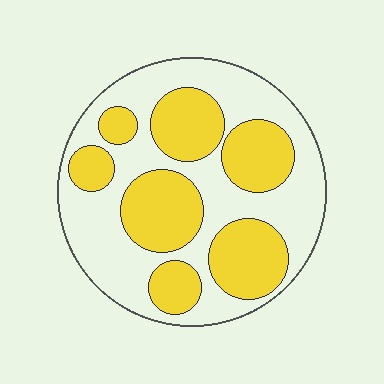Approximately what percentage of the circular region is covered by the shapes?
Approximately 45%.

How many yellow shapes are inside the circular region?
7.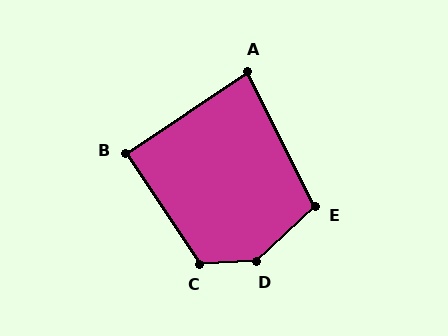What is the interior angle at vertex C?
Approximately 121 degrees (obtuse).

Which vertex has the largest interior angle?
D, at approximately 139 degrees.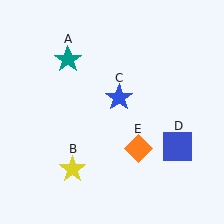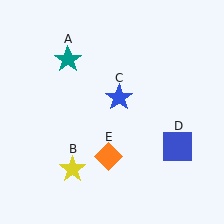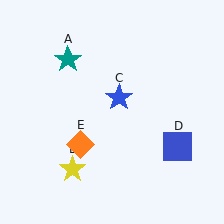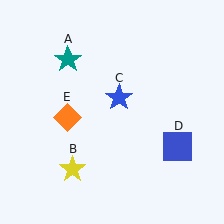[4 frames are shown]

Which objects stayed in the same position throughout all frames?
Teal star (object A) and yellow star (object B) and blue star (object C) and blue square (object D) remained stationary.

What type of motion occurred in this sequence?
The orange diamond (object E) rotated clockwise around the center of the scene.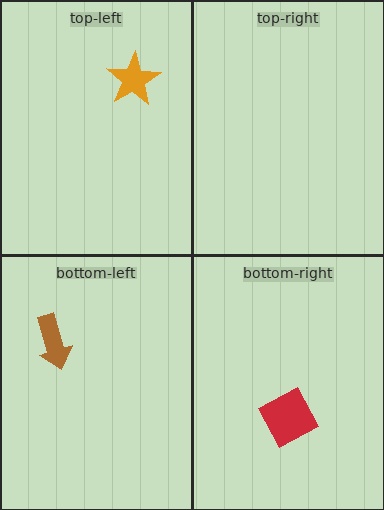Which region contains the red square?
The bottom-right region.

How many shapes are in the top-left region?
1.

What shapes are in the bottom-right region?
The red square.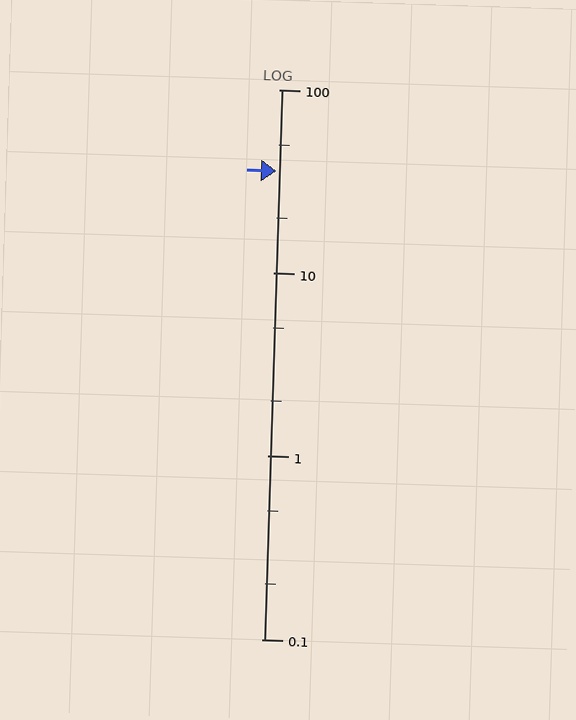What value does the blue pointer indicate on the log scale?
The pointer indicates approximately 36.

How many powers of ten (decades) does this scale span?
The scale spans 3 decades, from 0.1 to 100.